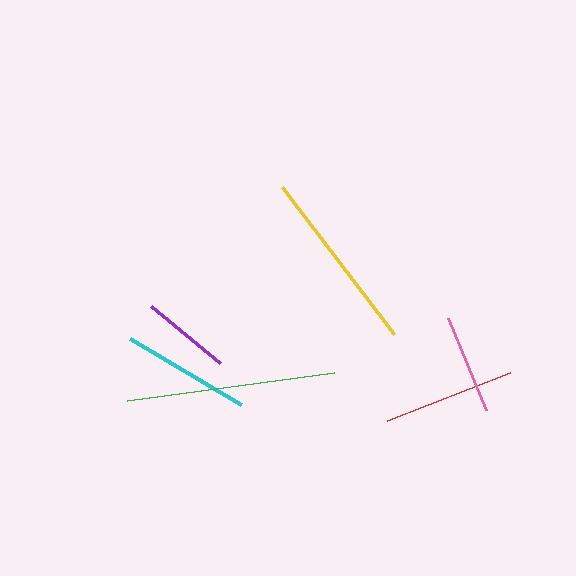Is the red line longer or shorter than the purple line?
The red line is longer than the purple line.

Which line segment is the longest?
The green line is the longest at approximately 209 pixels.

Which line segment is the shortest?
The purple line is the shortest at approximately 90 pixels.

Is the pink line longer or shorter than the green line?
The green line is longer than the pink line.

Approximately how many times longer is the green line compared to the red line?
The green line is approximately 1.6 times the length of the red line.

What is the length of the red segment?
The red segment is approximately 132 pixels long.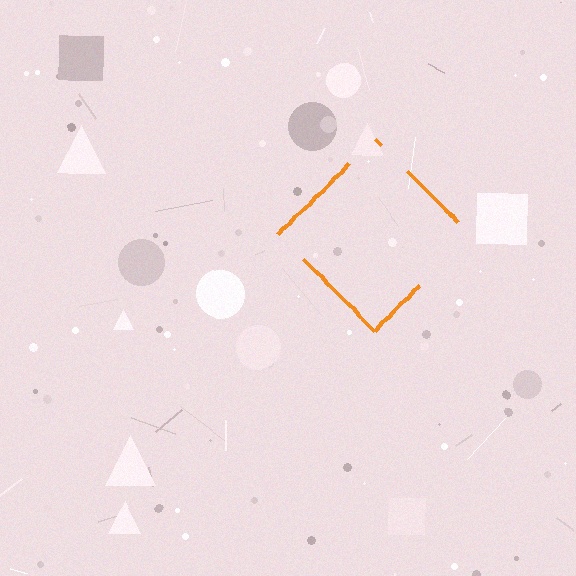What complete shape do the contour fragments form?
The contour fragments form a diamond.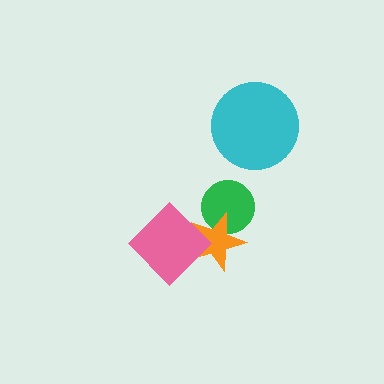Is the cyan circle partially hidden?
No, no other shape covers it.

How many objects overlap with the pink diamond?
1 object overlaps with the pink diamond.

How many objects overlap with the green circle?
1 object overlaps with the green circle.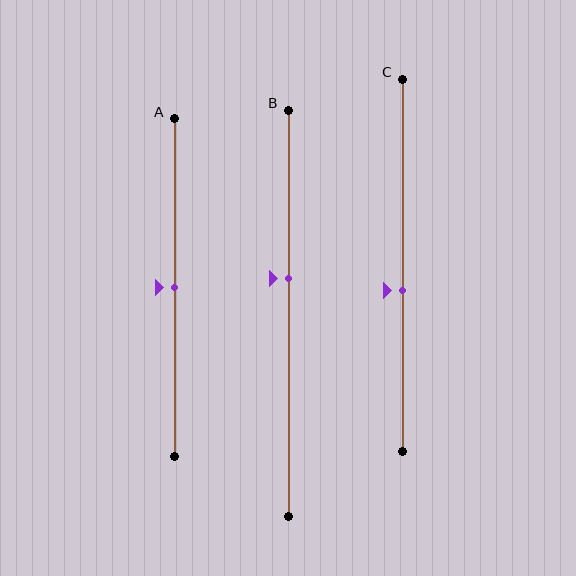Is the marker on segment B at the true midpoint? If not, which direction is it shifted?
No, the marker on segment B is shifted upward by about 9% of the segment length.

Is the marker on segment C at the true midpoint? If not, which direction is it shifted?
No, the marker on segment C is shifted downward by about 7% of the segment length.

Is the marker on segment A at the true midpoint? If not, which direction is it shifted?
Yes, the marker on segment A is at the true midpoint.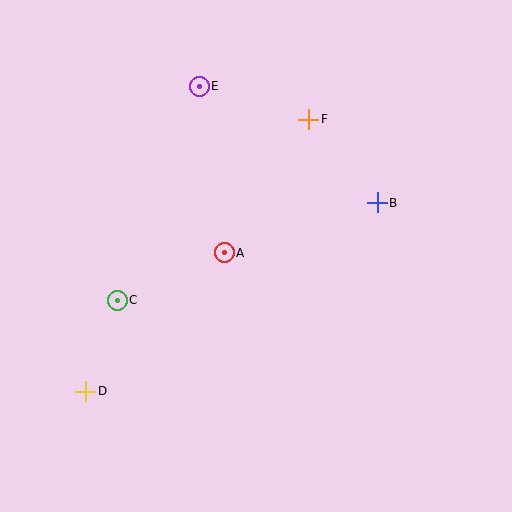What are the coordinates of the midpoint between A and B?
The midpoint between A and B is at (301, 228).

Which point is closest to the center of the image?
Point A at (224, 253) is closest to the center.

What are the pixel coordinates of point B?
Point B is at (377, 203).